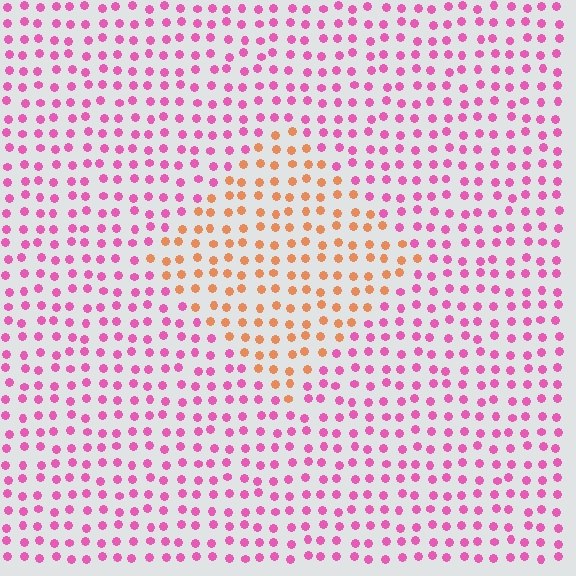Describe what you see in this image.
The image is filled with small pink elements in a uniform arrangement. A diamond-shaped region is visible where the elements are tinted to a slightly different hue, forming a subtle color boundary.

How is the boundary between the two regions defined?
The boundary is defined purely by a slight shift in hue (about 60 degrees). Spacing, size, and orientation are identical on both sides.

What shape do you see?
I see a diamond.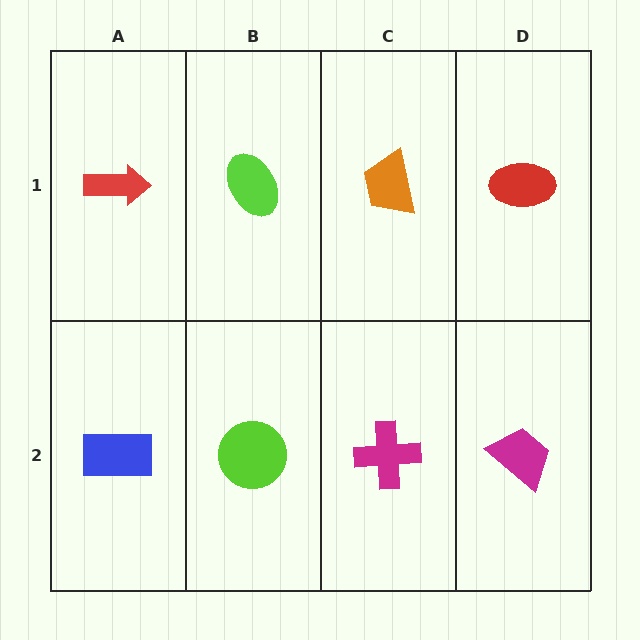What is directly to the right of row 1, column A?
A lime ellipse.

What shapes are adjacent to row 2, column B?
A lime ellipse (row 1, column B), a blue rectangle (row 2, column A), a magenta cross (row 2, column C).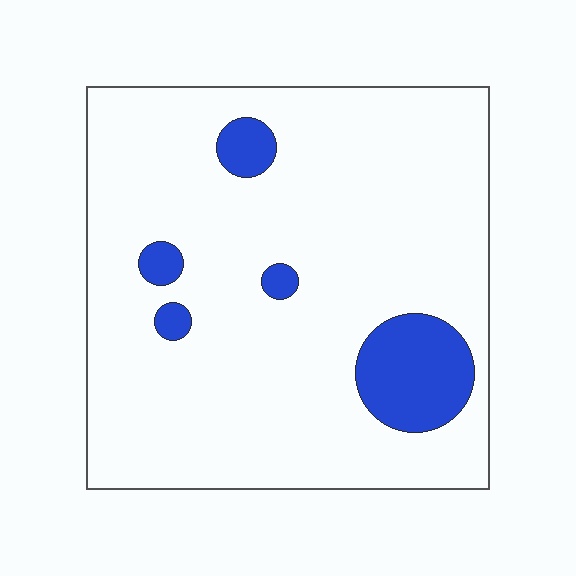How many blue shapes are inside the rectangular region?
5.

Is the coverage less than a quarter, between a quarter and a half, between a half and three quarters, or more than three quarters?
Less than a quarter.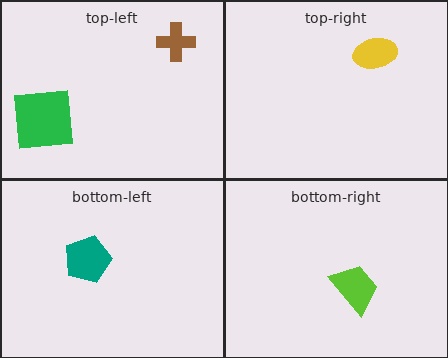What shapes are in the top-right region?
The yellow ellipse.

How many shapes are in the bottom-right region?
1.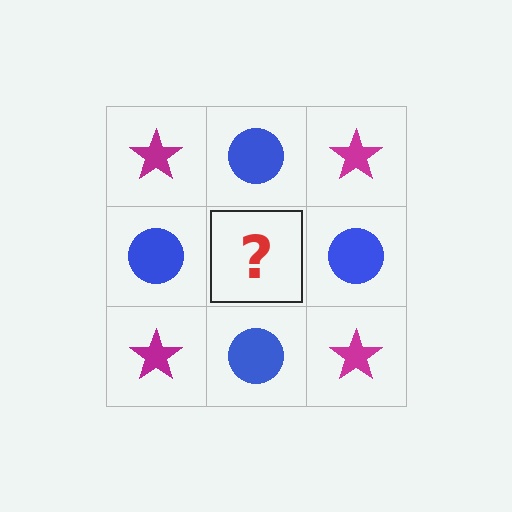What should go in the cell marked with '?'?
The missing cell should contain a magenta star.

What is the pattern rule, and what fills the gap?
The rule is that it alternates magenta star and blue circle in a checkerboard pattern. The gap should be filled with a magenta star.